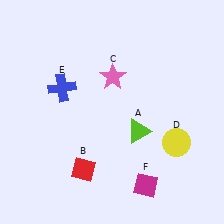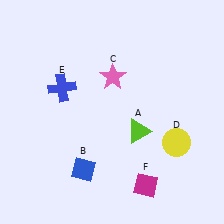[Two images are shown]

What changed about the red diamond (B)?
In Image 1, B is red. In Image 2, it changed to blue.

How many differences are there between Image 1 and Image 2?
There is 1 difference between the two images.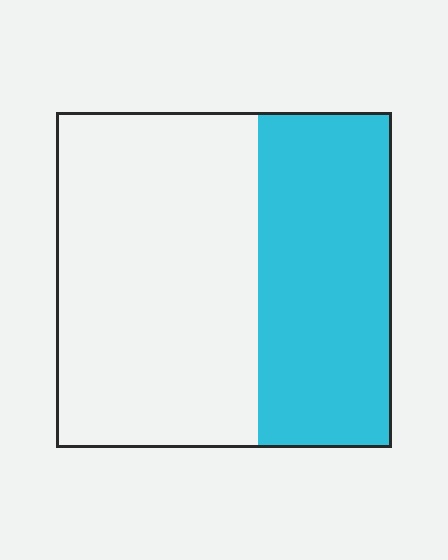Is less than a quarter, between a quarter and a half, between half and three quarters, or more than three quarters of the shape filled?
Between a quarter and a half.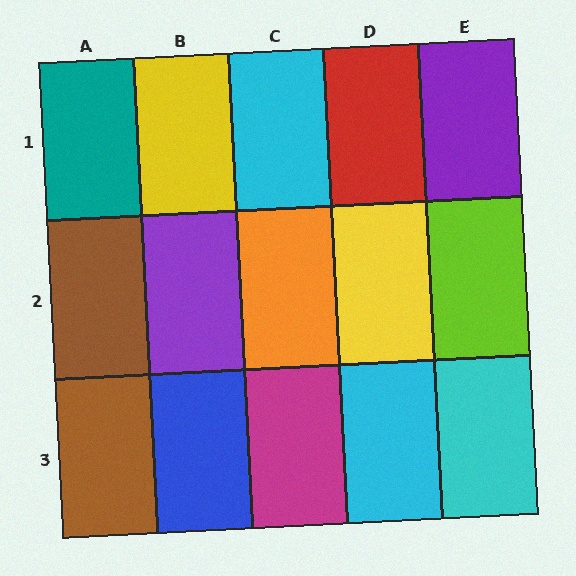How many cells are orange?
1 cell is orange.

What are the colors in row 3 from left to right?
Brown, blue, magenta, cyan, cyan.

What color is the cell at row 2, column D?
Yellow.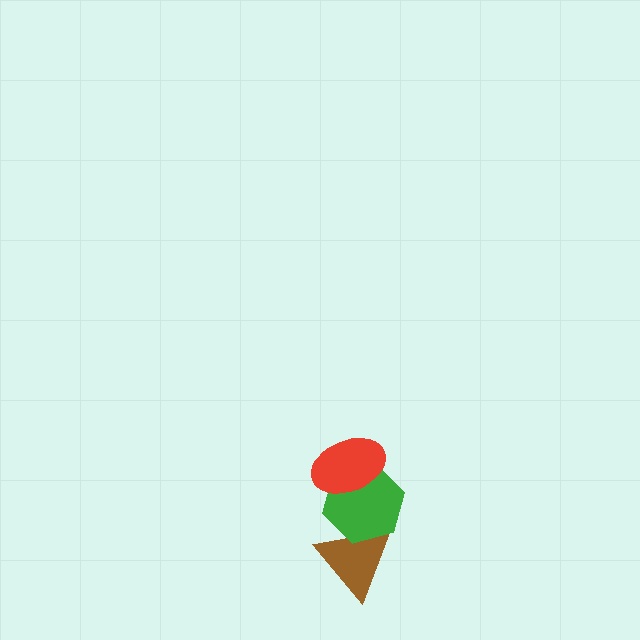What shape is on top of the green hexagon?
The red ellipse is on top of the green hexagon.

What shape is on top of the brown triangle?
The green hexagon is on top of the brown triangle.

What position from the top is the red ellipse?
The red ellipse is 1st from the top.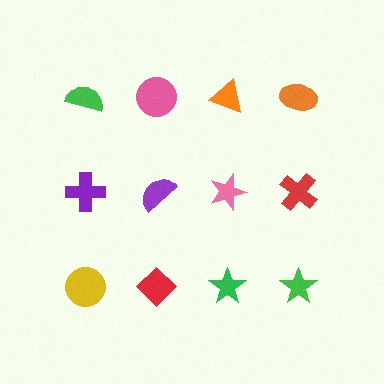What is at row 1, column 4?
An orange ellipse.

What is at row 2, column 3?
A pink star.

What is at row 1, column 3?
An orange triangle.